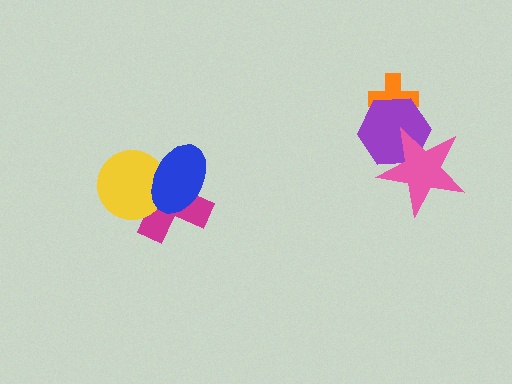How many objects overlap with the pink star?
1 object overlaps with the pink star.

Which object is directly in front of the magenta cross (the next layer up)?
The yellow circle is directly in front of the magenta cross.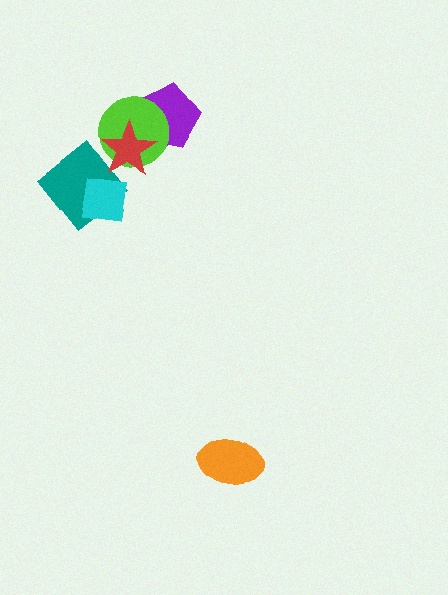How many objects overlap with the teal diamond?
2 objects overlap with the teal diamond.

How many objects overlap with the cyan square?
1 object overlaps with the cyan square.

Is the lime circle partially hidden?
Yes, it is partially covered by another shape.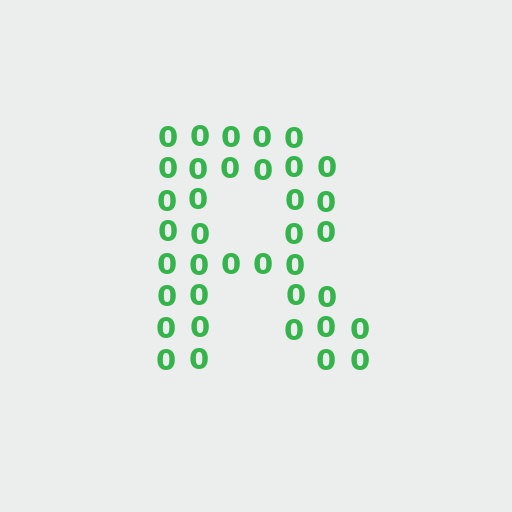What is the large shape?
The large shape is the letter R.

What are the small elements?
The small elements are digit 0's.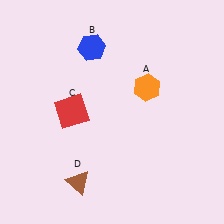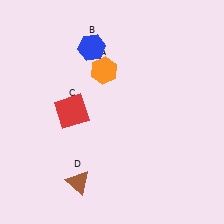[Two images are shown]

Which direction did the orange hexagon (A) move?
The orange hexagon (A) moved left.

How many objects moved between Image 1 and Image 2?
1 object moved between the two images.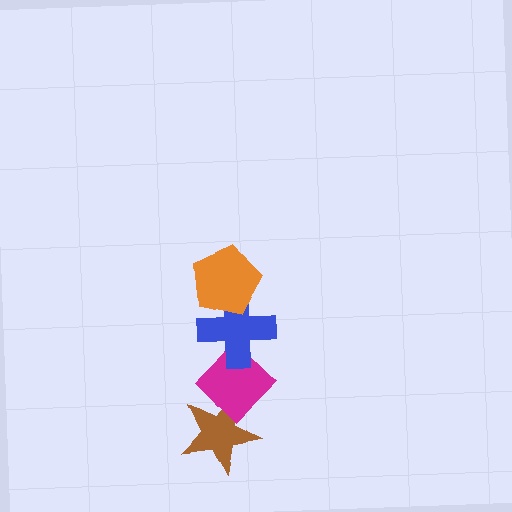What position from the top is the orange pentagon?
The orange pentagon is 1st from the top.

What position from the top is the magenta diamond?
The magenta diamond is 3rd from the top.